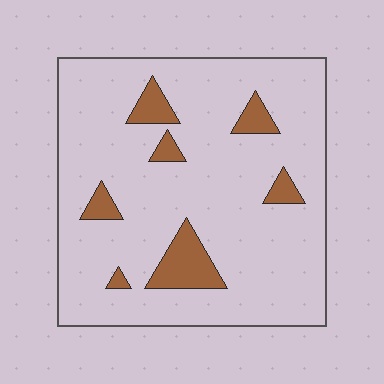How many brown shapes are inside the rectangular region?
7.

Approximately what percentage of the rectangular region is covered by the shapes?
Approximately 10%.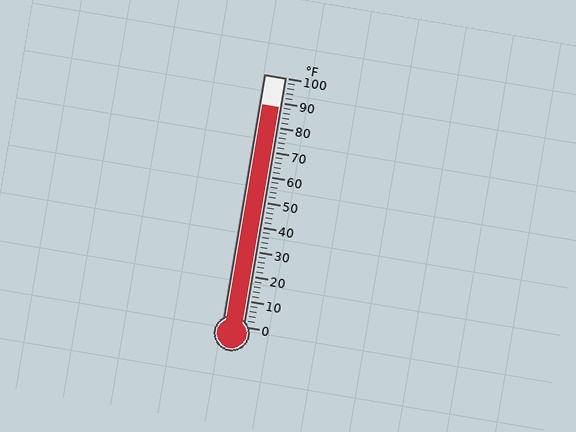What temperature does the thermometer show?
The thermometer shows approximately 88°F.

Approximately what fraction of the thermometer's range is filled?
The thermometer is filled to approximately 90% of its range.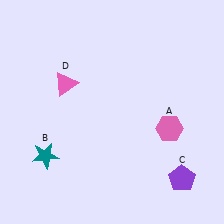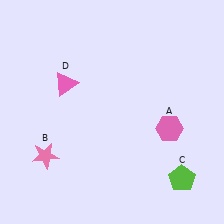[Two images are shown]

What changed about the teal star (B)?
In Image 1, B is teal. In Image 2, it changed to pink.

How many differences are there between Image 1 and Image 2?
There are 2 differences between the two images.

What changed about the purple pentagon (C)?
In Image 1, C is purple. In Image 2, it changed to lime.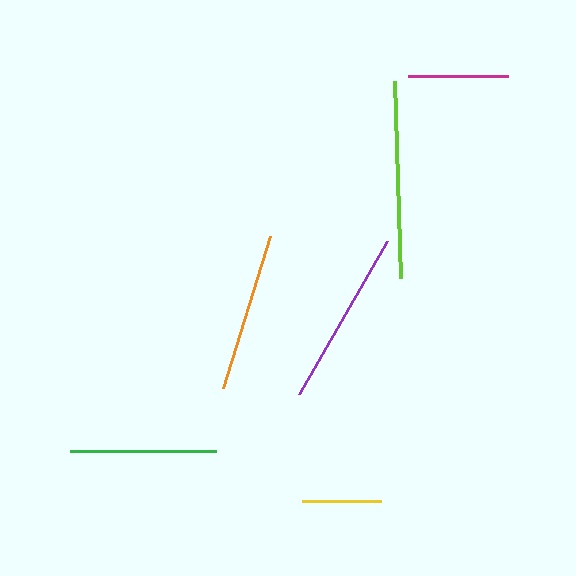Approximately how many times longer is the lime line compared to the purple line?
The lime line is approximately 1.1 times the length of the purple line.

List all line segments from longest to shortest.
From longest to shortest: lime, purple, orange, green, magenta, yellow.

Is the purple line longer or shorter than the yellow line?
The purple line is longer than the yellow line.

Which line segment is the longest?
The lime line is the longest at approximately 198 pixels.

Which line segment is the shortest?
The yellow line is the shortest at approximately 79 pixels.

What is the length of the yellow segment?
The yellow segment is approximately 79 pixels long.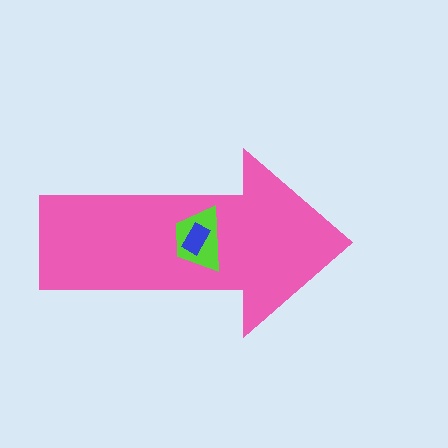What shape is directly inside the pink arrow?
The lime trapezoid.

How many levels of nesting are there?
3.